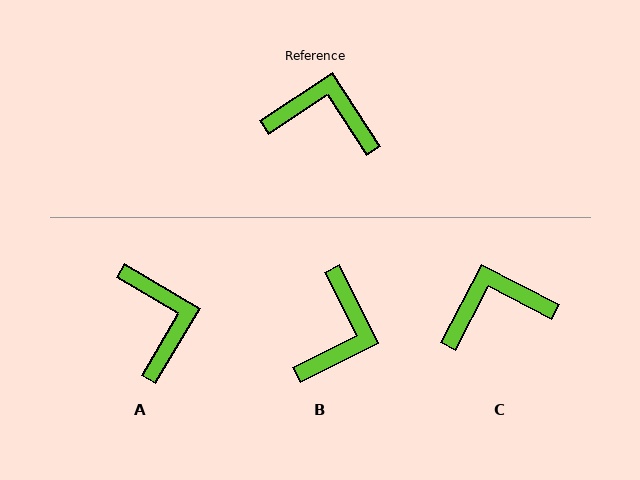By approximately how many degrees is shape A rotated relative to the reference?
Approximately 64 degrees clockwise.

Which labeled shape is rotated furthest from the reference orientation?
B, about 97 degrees away.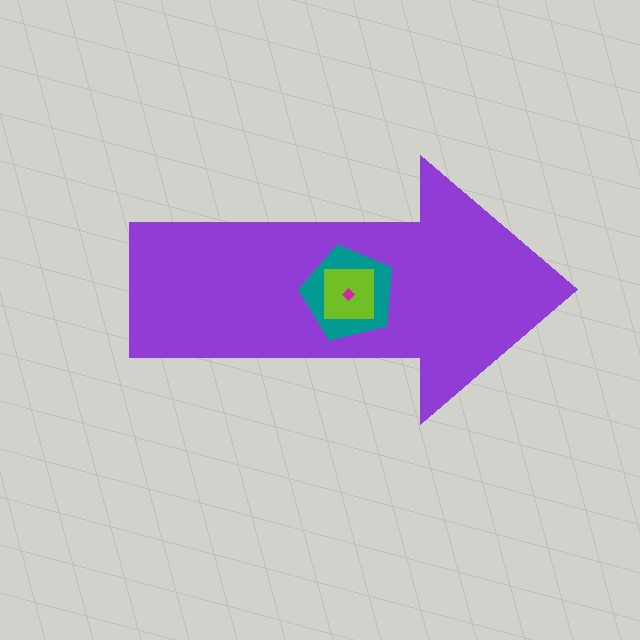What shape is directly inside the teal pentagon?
The lime square.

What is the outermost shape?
The purple arrow.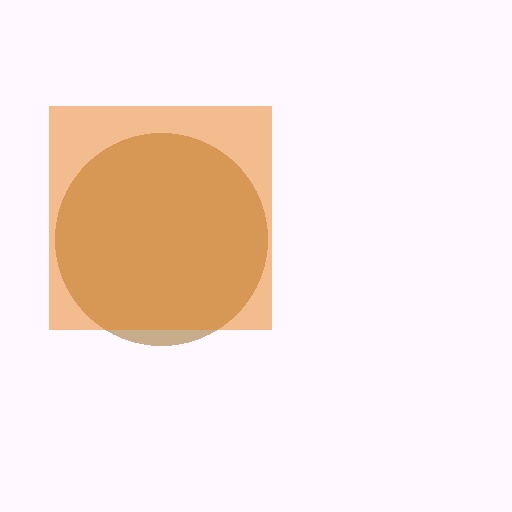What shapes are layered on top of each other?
The layered shapes are: a brown circle, an orange square.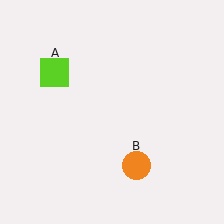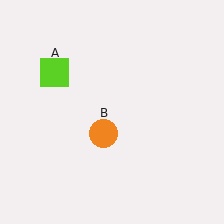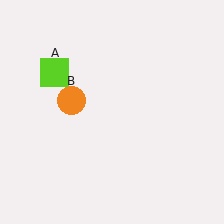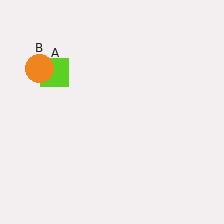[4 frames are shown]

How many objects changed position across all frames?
1 object changed position: orange circle (object B).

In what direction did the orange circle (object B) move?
The orange circle (object B) moved up and to the left.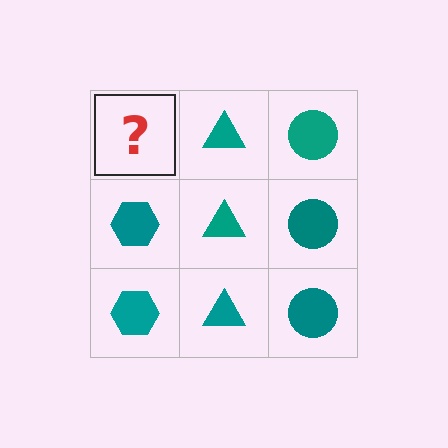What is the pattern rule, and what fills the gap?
The rule is that each column has a consistent shape. The gap should be filled with a teal hexagon.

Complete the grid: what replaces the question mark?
The question mark should be replaced with a teal hexagon.